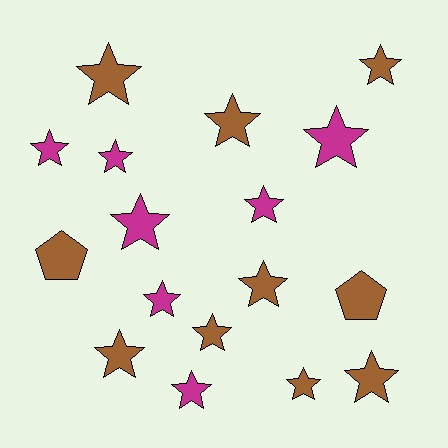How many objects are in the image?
There are 17 objects.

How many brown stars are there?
There are 8 brown stars.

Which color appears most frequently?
Brown, with 10 objects.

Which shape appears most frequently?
Star, with 15 objects.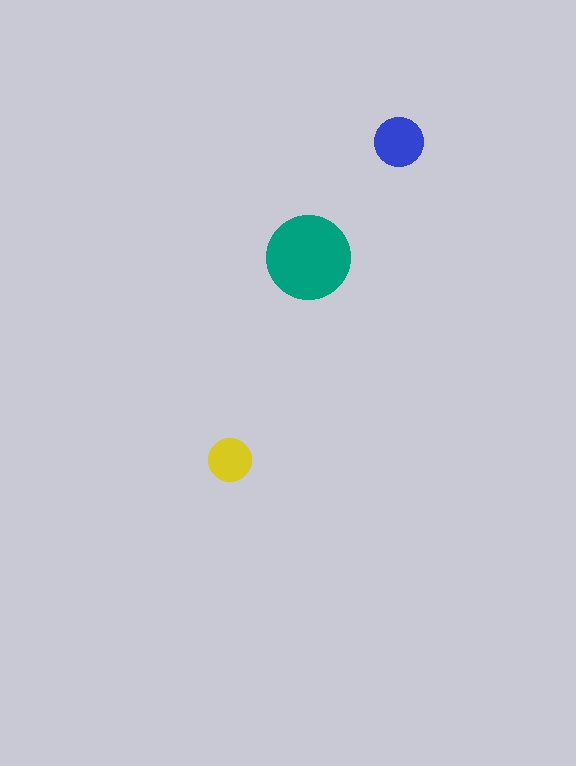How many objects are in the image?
There are 3 objects in the image.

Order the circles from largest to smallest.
the teal one, the blue one, the yellow one.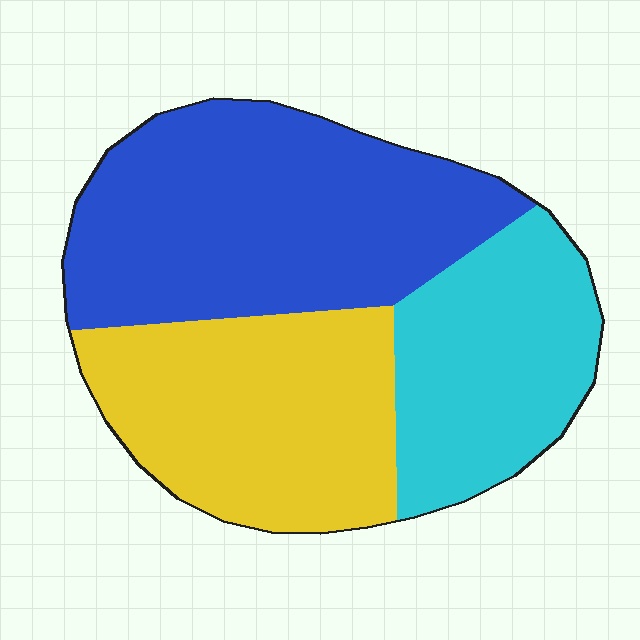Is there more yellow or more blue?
Blue.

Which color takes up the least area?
Cyan, at roughly 25%.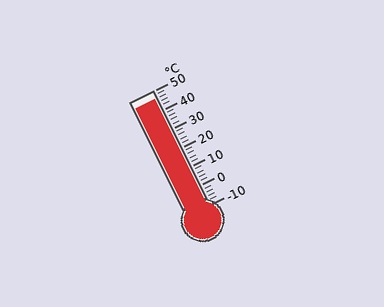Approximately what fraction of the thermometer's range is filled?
The thermometer is filled to approximately 95% of its range.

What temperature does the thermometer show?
The thermometer shows approximately 46°C.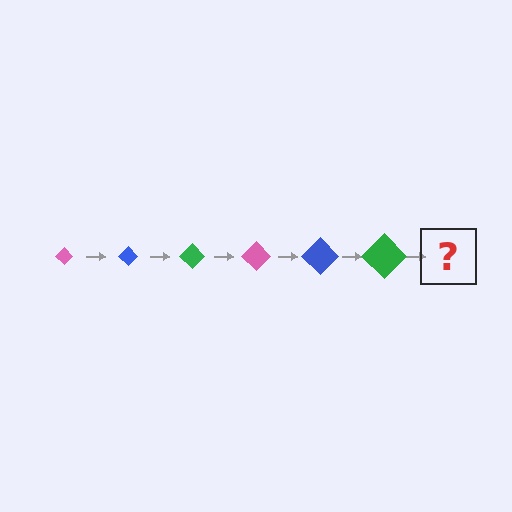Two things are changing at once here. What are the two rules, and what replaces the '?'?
The two rules are that the diamond grows larger each step and the color cycles through pink, blue, and green. The '?' should be a pink diamond, larger than the previous one.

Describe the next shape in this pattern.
It should be a pink diamond, larger than the previous one.